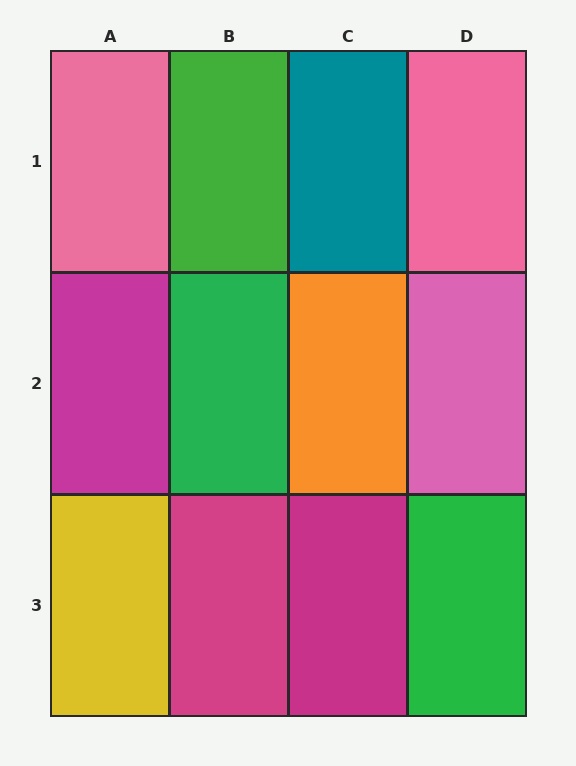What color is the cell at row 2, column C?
Orange.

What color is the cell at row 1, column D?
Pink.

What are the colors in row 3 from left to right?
Yellow, magenta, magenta, green.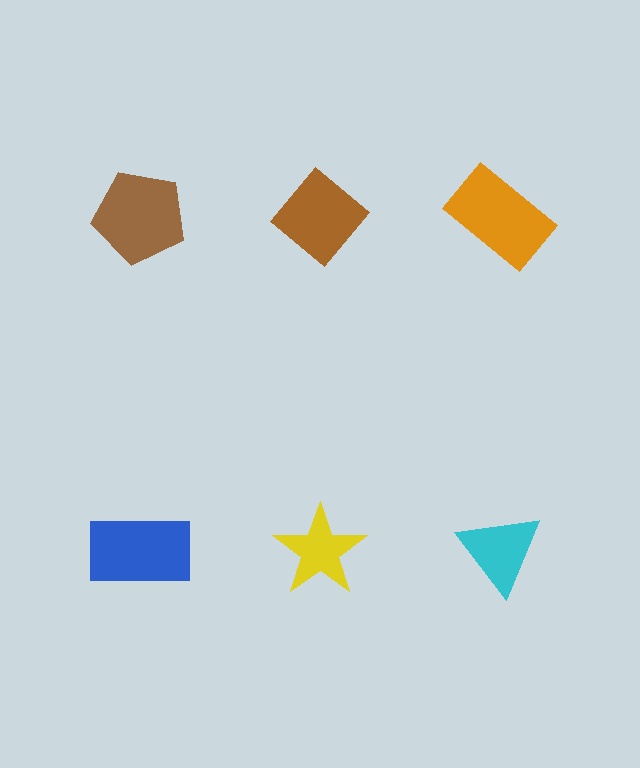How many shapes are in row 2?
3 shapes.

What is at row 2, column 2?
A yellow star.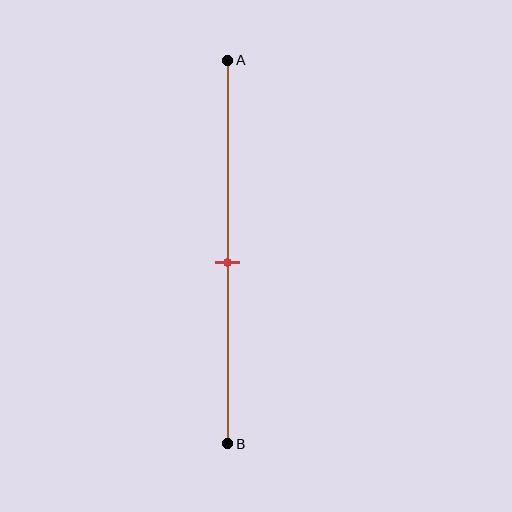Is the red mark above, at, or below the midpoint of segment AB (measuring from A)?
The red mark is approximately at the midpoint of segment AB.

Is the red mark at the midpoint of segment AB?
Yes, the mark is approximately at the midpoint.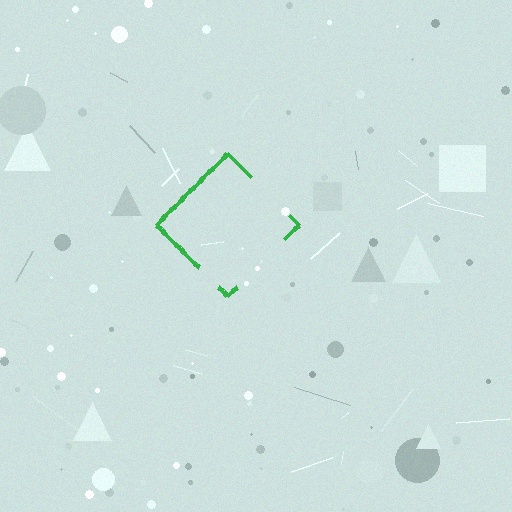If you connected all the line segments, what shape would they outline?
They would outline a diamond.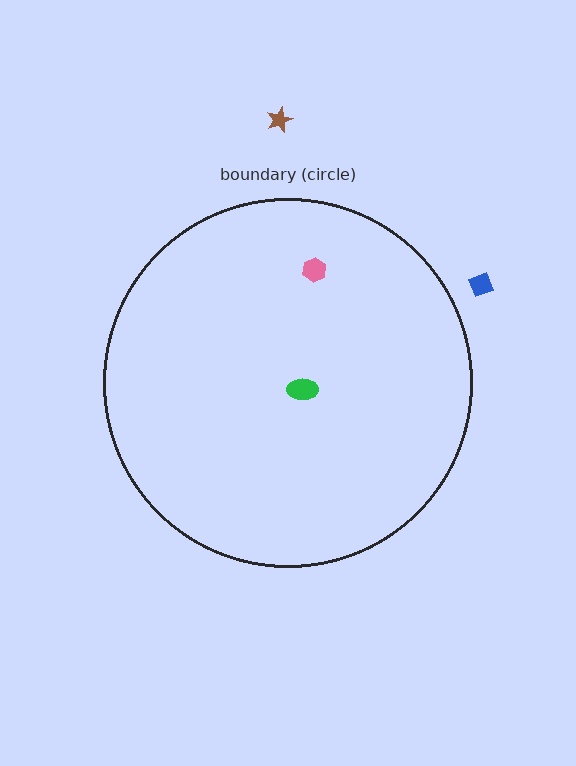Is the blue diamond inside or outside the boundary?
Outside.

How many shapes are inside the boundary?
2 inside, 2 outside.